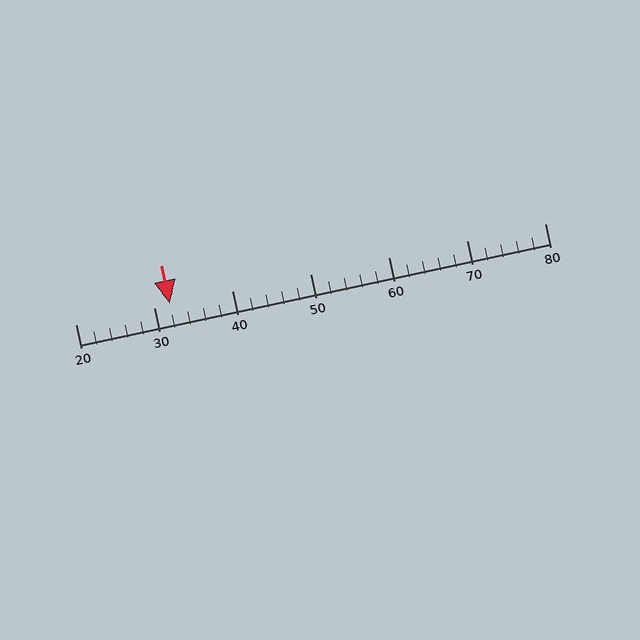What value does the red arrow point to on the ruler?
The red arrow points to approximately 32.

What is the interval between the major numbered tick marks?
The major tick marks are spaced 10 units apart.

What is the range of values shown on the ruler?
The ruler shows values from 20 to 80.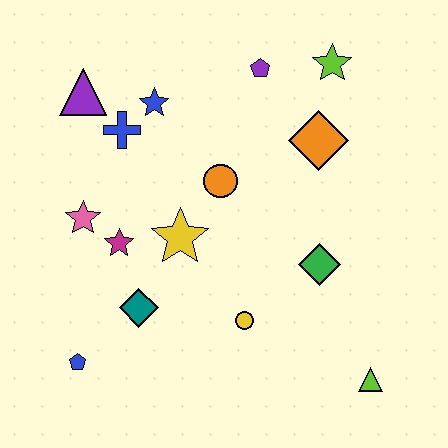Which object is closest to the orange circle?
The yellow star is closest to the orange circle.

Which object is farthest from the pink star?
The lime triangle is farthest from the pink star.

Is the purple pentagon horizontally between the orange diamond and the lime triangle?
No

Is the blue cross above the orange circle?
Yes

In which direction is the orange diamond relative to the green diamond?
The orange diamond is above the green diamond.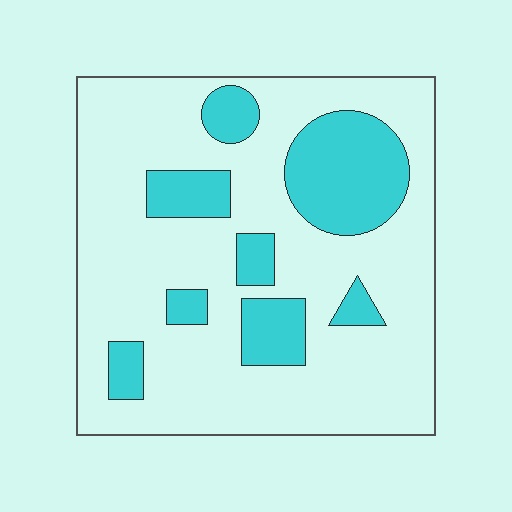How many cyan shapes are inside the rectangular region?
8.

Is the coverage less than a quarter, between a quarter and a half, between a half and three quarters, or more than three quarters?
Less than a quarter.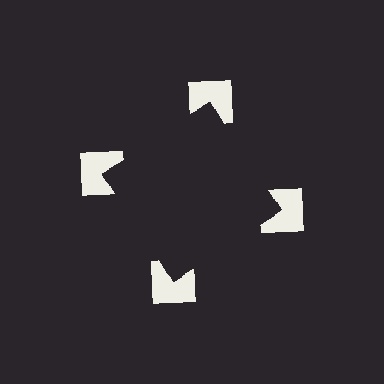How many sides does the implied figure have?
4 sides.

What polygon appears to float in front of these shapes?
An illusory square — its edges are inferred from the aligned wedge cuts in the notched squares, not physically drawn.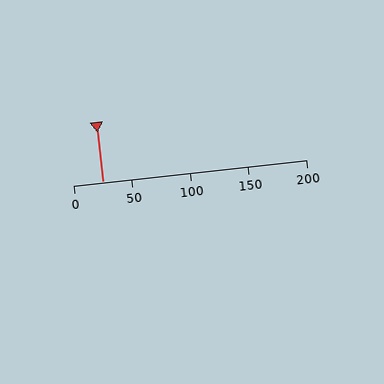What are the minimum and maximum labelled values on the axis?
The axis runs from 0 to 200.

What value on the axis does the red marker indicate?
The marker indicates approximately 25.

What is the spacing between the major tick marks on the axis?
The major ticks are spaced 50 apart.